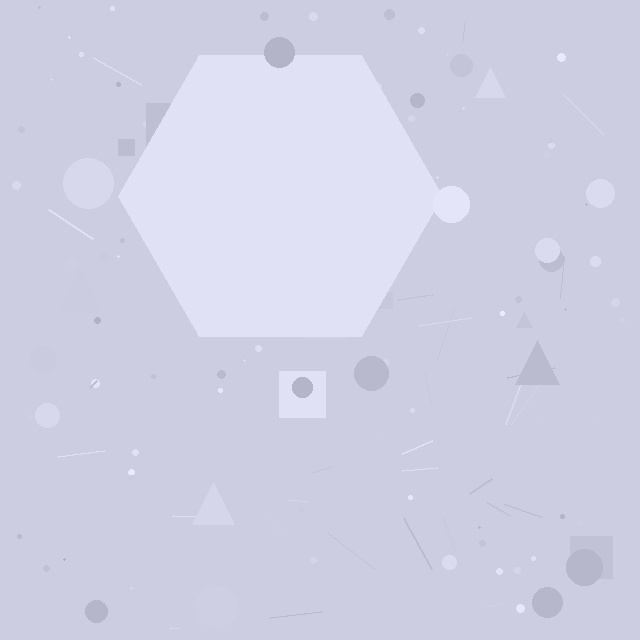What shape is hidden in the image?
A hexagon is hidden in the image.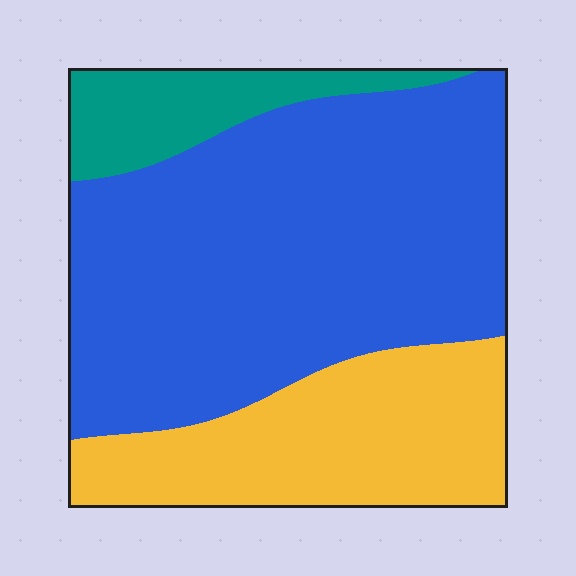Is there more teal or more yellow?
Yellow.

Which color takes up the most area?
Blue, at roughly 60%.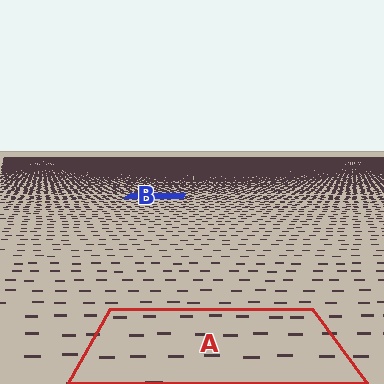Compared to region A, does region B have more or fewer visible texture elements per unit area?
Region B has more texture elements per unit area — they are packed more densely because it is farther away.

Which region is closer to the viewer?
Region A is closer. The texture elements there are larger and more spread out.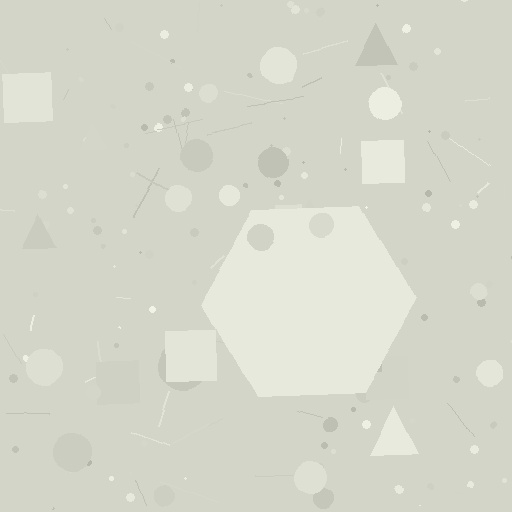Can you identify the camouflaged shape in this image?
The camouflaged shape is a hexagon.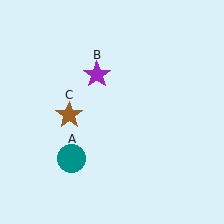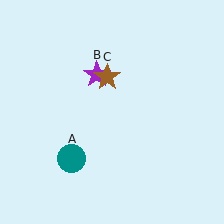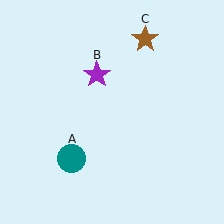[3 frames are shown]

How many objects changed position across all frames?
1 object changed position: brown star (object C).